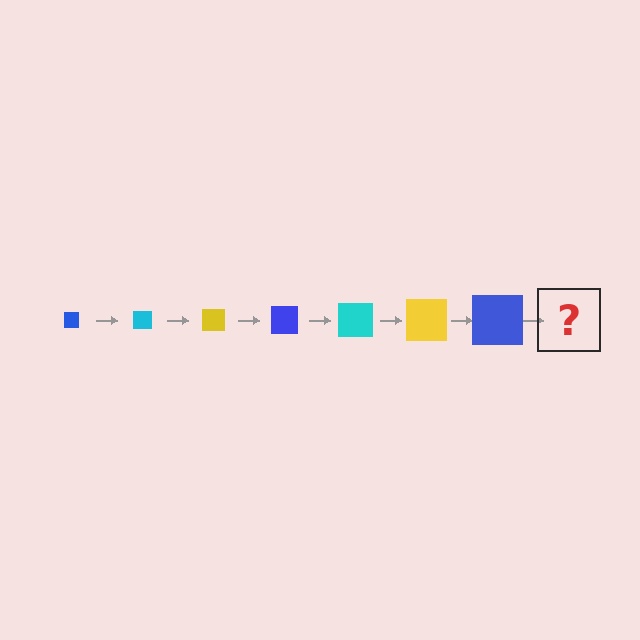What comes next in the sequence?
The next element should be a cyan square, larger than the previous one.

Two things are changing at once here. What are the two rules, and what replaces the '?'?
The two rules are that the square grows larger each step and the color cycles through blue, cyan, and yellow. The '?' should be a cyan square, larger than the previous one.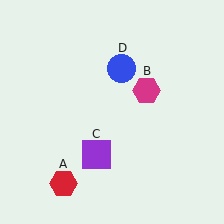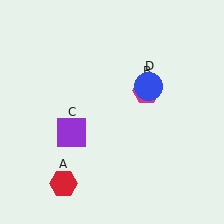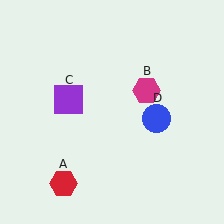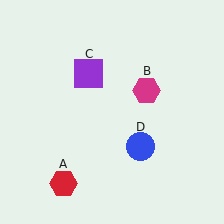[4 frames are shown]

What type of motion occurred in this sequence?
The purple square (object C), blue circle (object D) rotated clockwise around the center of the scene.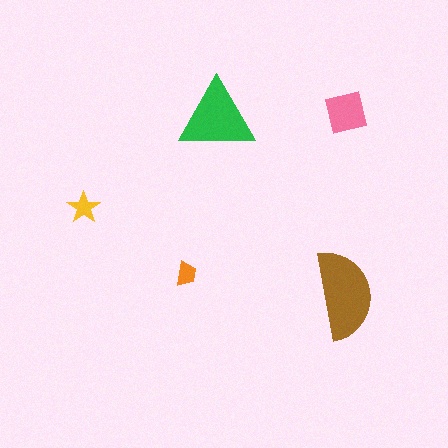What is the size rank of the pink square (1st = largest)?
3rd.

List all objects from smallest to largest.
The orange trapezoid, the yellow star, the pink square, the green triangle, the brown semicircle.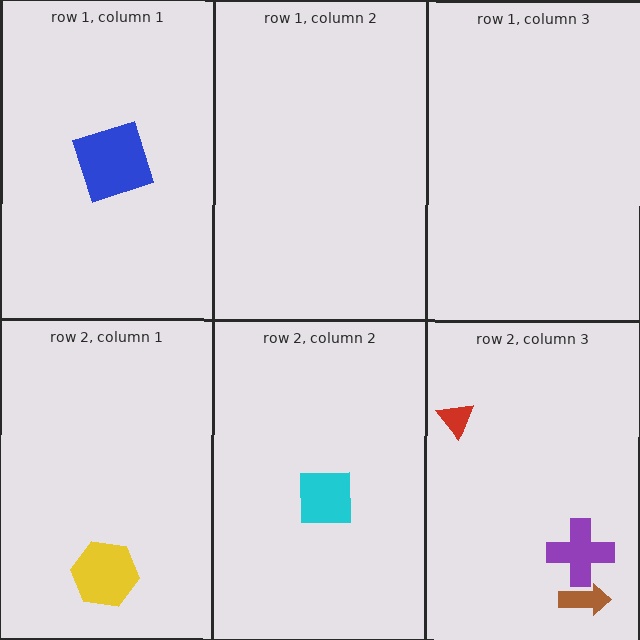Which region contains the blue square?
The row 1, column 1 region.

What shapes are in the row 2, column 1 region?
The yellow hexagon.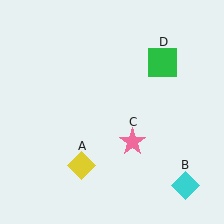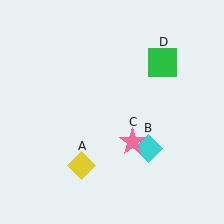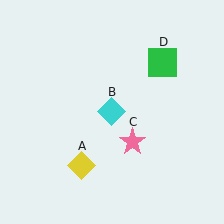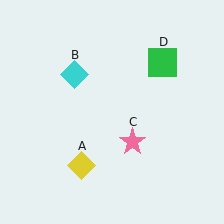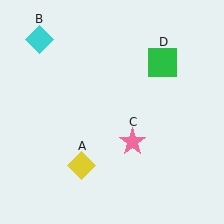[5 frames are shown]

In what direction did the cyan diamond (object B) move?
The cyan diamond (object B) moved up and to the left.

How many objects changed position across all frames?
1 object changed position: cyan diamond (object B).